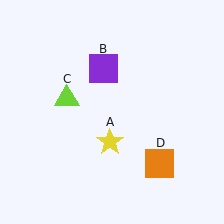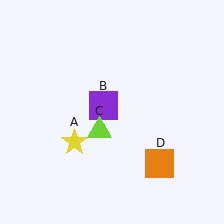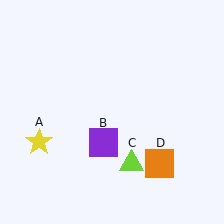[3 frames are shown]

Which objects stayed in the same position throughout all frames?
Orange square (object D) remained stationary.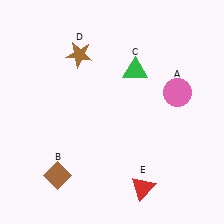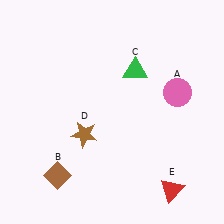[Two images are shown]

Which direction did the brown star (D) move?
The brown star (D) moved down.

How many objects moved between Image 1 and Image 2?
2 objects moved between the two images.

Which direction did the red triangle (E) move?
The red triangle (E) moved right.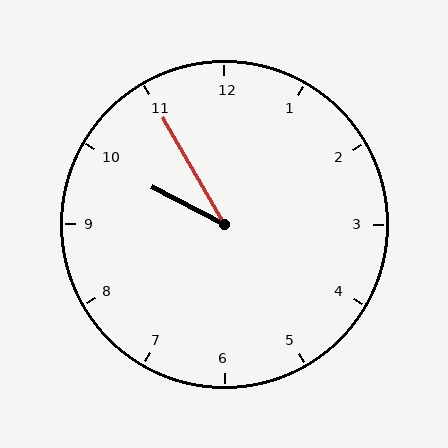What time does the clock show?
9:55.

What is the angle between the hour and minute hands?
Approximately 32 degrees.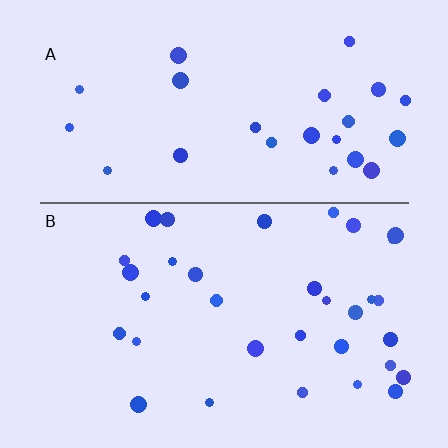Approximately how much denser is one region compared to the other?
Approximately 1.3× — region B over region A.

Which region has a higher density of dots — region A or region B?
B (the bottom).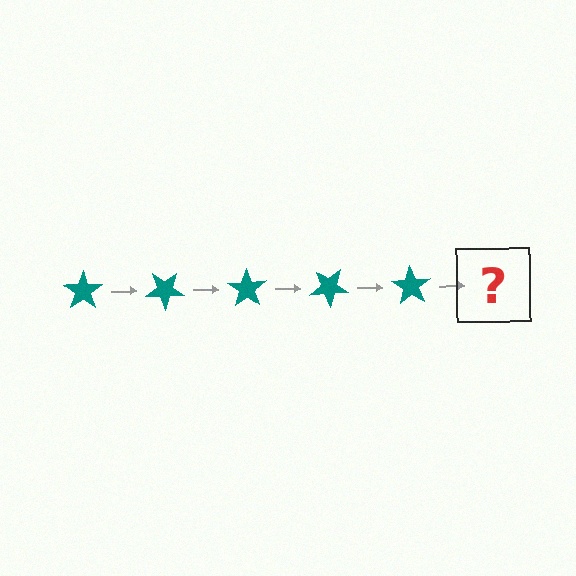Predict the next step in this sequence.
The next step is a teal star rotated 175 degrees.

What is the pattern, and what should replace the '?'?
The pattern is that the star rotates 35 degrees each step. The '?' should be a teal star rotated 175 degrees.